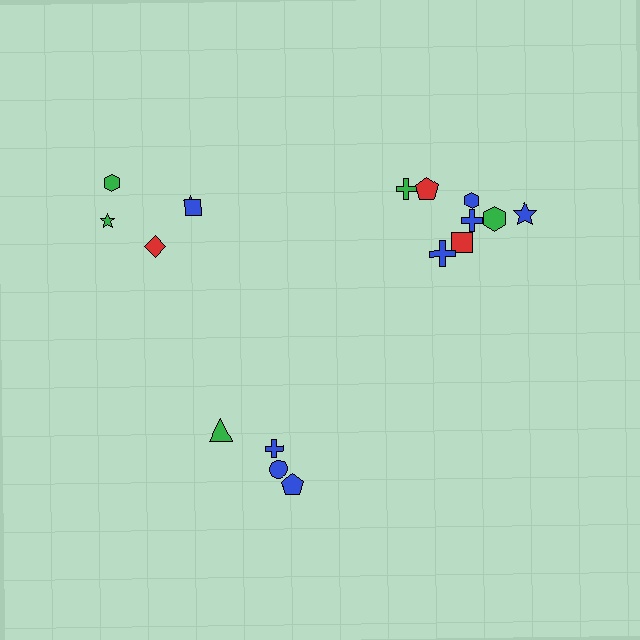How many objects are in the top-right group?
There are 8 objects.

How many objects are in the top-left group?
There are 5 objects.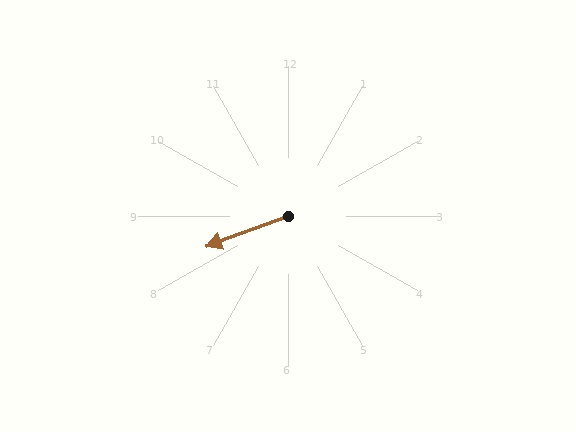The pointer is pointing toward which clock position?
Roughly 8 o'clock.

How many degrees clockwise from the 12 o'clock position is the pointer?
Approximately 250 degrees.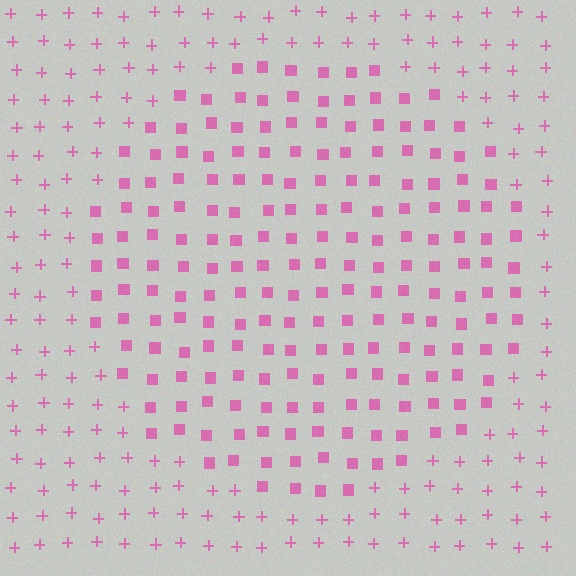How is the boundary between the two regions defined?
The boundary is defined by a change in element shape: squares inside vs. plus signs outside. All elements share the same color and spacing.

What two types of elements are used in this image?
The image uses squares inside the circle region and plus signs outside it.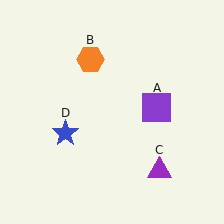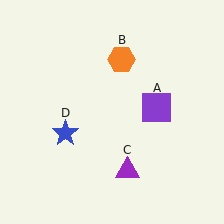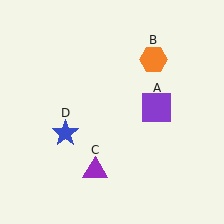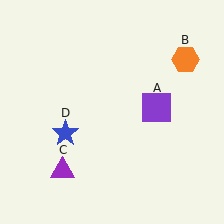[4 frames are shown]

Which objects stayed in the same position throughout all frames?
Purple square (object A) and blue star (object D) remained stationary.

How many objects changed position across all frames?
2 objects changed position: orange hexagon (object B), purple triangle (object C).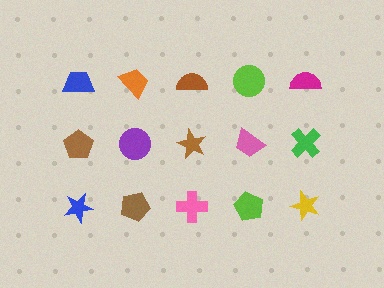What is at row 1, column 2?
An orange trapezoid.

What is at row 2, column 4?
A pink trapezoid.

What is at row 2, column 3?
A brown star.